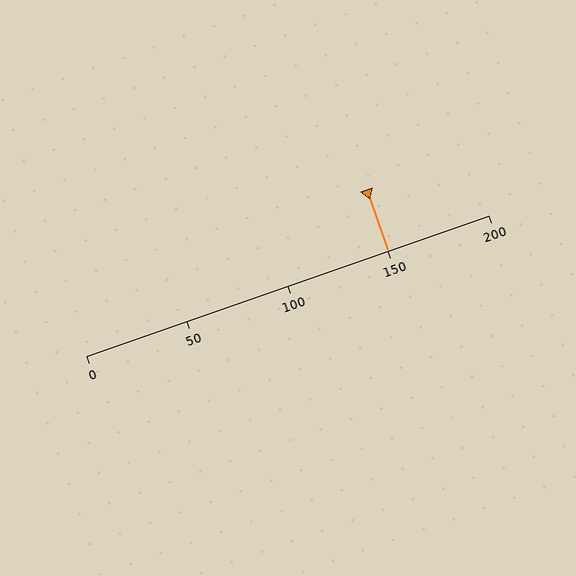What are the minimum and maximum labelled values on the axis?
The axis runs from 0 to 200.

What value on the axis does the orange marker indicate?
The marker indicates approximately 150.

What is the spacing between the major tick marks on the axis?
The major ticks are spaced 50 apart.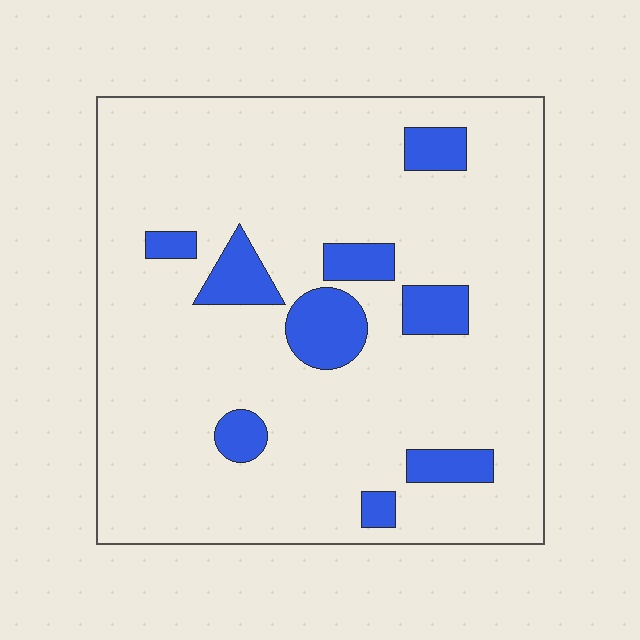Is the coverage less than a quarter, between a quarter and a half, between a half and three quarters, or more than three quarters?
Less than a quarter.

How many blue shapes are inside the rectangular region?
9.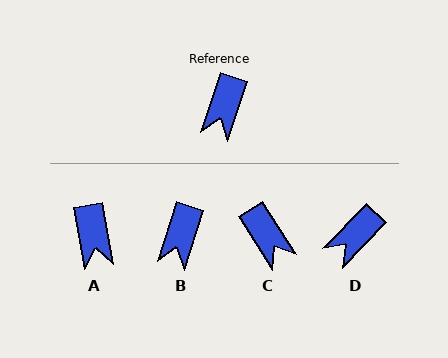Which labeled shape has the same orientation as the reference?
B.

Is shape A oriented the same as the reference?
No, it is off by about 28 degrees.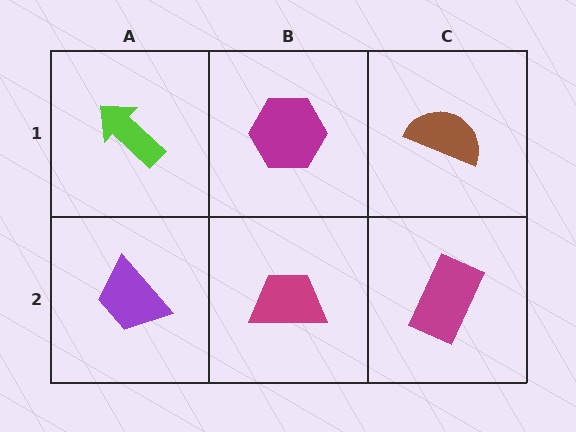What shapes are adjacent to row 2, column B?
A magenta hexagon (row 1, column B), a purple trapezoid (row 2, column A), a magenta rectangle (row 2, column C).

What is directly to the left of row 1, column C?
A magenta hexagon.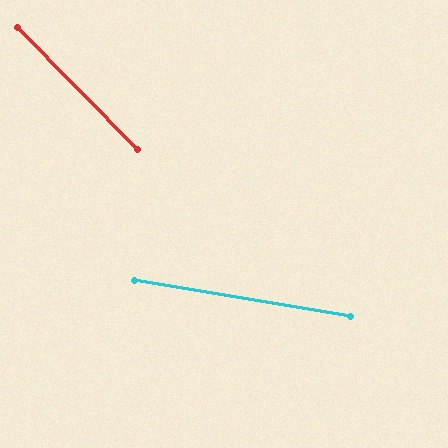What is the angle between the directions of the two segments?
Approximately 36 degrees.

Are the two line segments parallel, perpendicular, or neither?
Neither parallel nor perpendicular — they differ by about 36°.